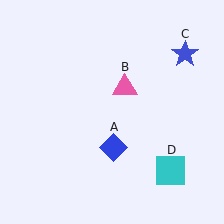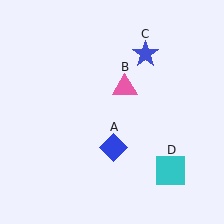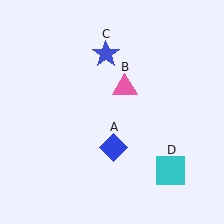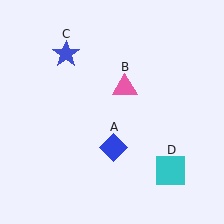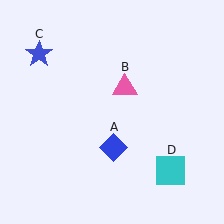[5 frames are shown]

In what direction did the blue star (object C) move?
The blue star (object C) moved left.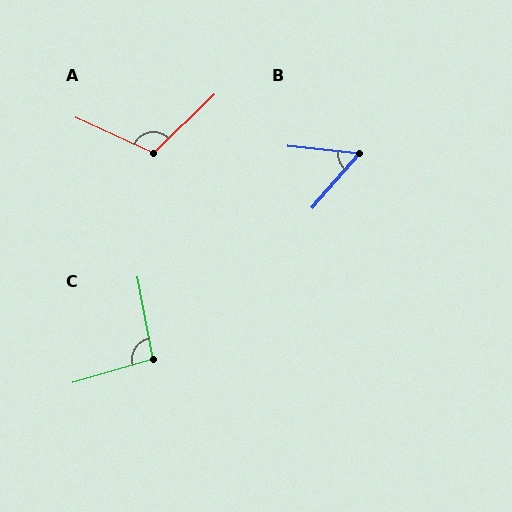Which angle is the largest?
A, at approximately 111 degrees.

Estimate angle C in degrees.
Approximately 96 degrees.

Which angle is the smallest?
B, at approximately 55 degrees.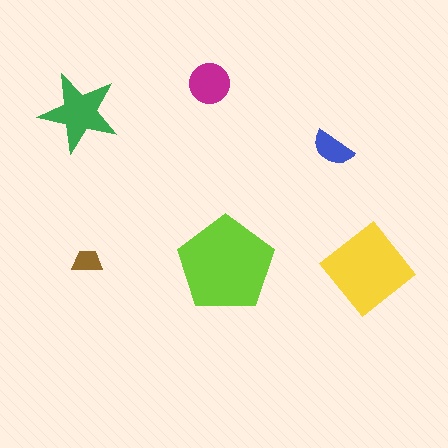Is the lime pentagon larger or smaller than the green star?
Larger.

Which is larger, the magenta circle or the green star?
The green star.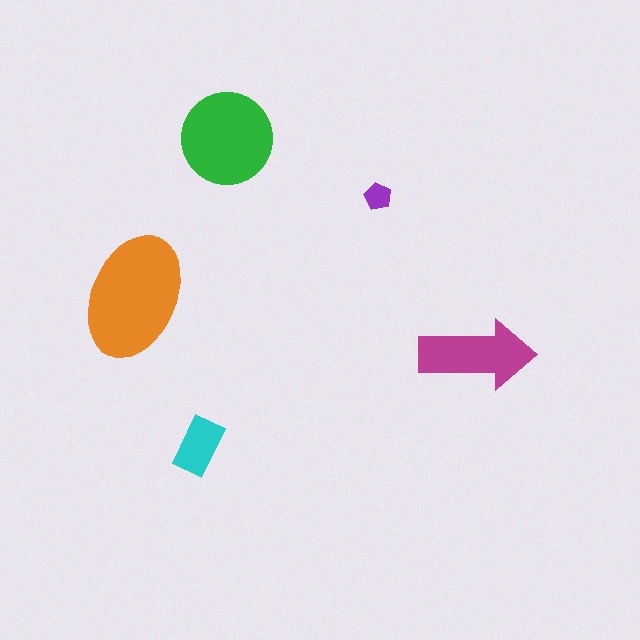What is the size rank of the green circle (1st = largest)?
2nd.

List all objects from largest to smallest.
The orange ellipse, the green circle, the magenta arrow, the cyan rectangle, the purple pentagon.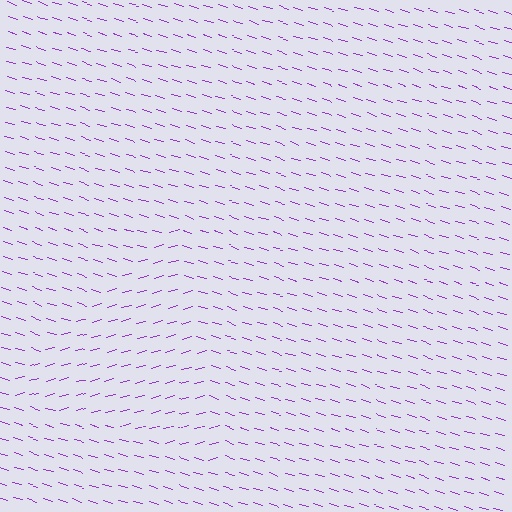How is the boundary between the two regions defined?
The boundary is defined purely by a change in line orientation (approximately 32 degrees difference). All lines are the same color and thickness.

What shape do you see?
I see a triangle.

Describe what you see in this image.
The image is filled with small purple line segments. A triangle region in the image has lines oriented differently from the surrounding lines, creating a visible texture boundary.